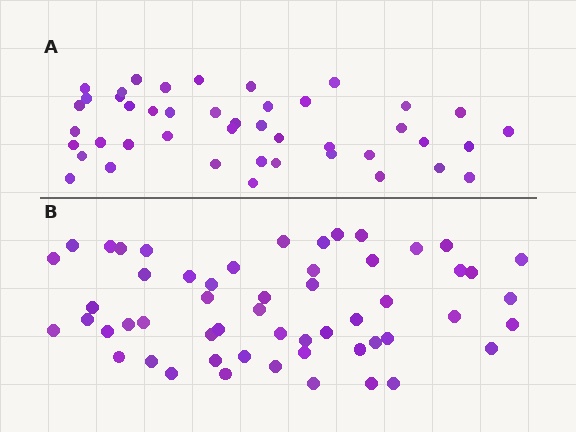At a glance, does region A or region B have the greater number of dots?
Region B (the bottom region) has more dots.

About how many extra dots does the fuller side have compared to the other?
Region B has roughly 12 or so more dots than region A.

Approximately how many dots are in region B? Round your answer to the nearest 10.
About 60 dots. (The exact count is 55, which rounds to 60.)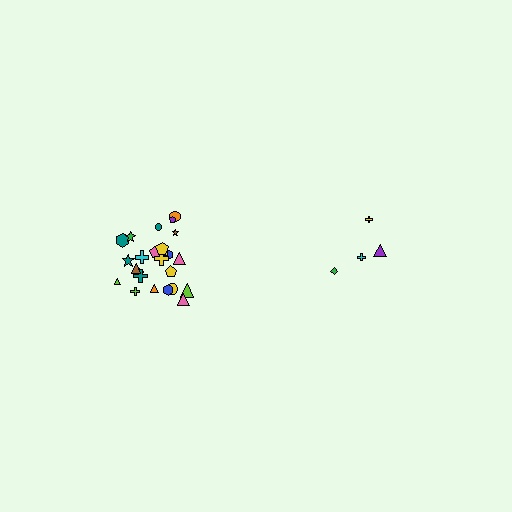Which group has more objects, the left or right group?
The left group.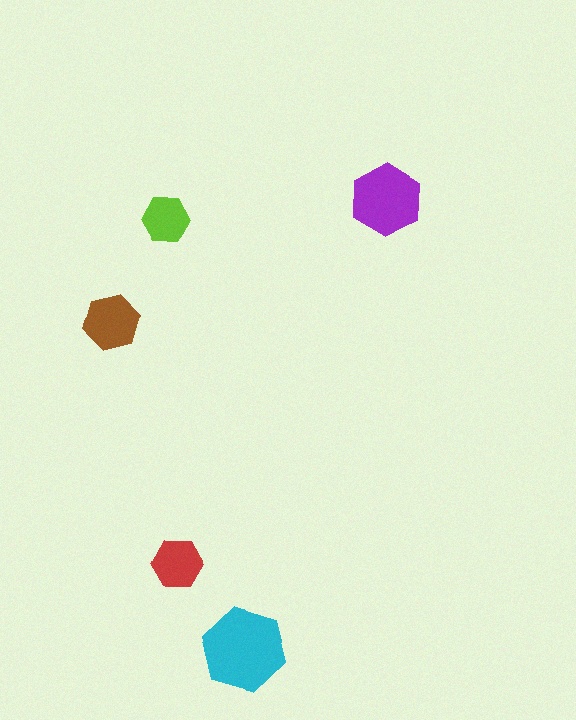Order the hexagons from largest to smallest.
the cyan one, the purple one, the brown one, the red one, the lime one.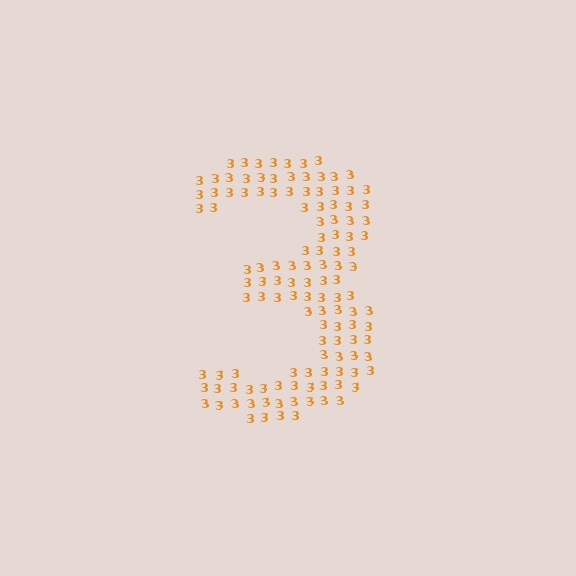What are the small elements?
The small elements are digit 3's.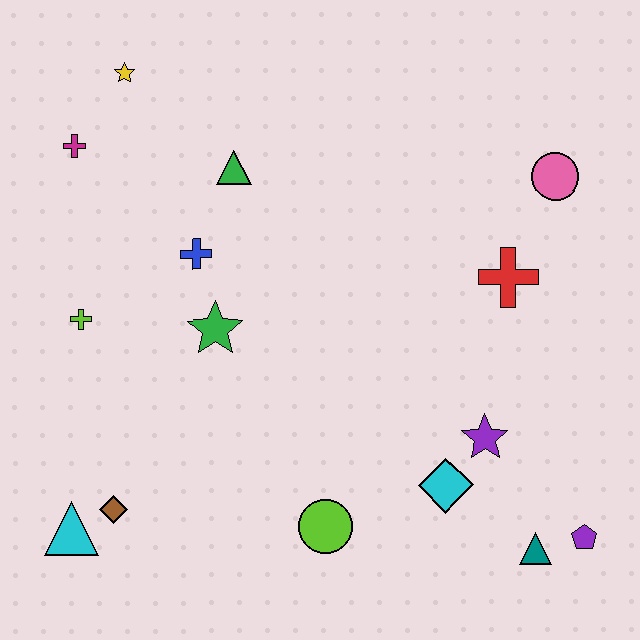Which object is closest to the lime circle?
The cyan diamond is closest to the lime circle.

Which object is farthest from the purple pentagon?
The yellow star is farthest from the purple pentagon.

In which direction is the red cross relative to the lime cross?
The red cross is to the right of the lime cross.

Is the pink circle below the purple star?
No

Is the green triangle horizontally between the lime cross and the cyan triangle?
No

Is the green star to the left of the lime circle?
Yes